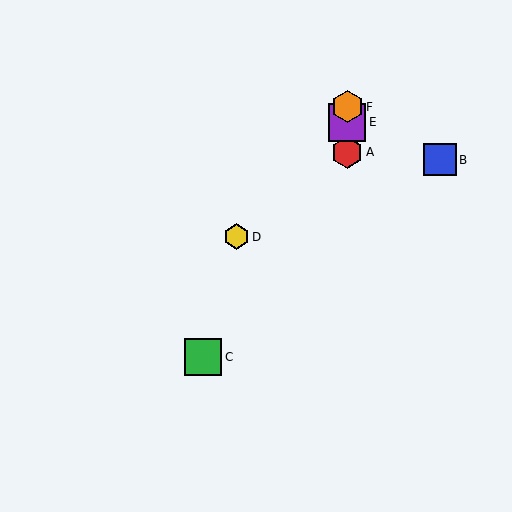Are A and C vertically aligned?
No, A is at x≈347 and C is at x≈203.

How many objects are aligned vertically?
3 objects (A, E, F) are aligned vertically.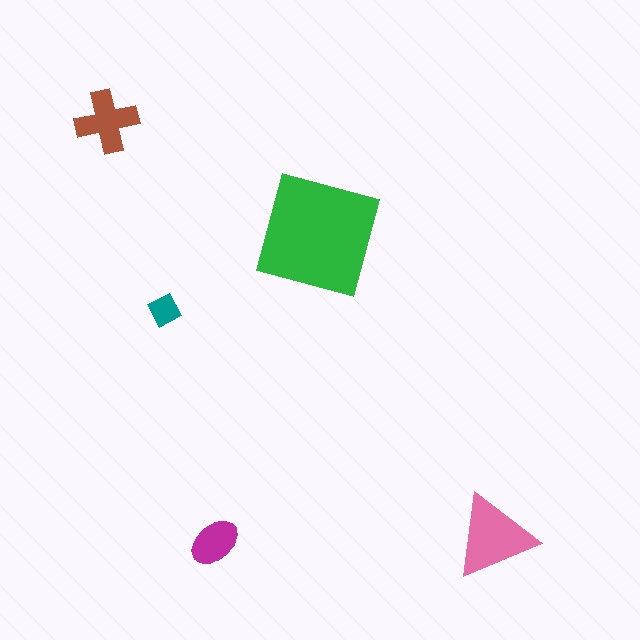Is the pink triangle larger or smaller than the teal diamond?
Larger.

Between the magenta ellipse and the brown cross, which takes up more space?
The brown cross.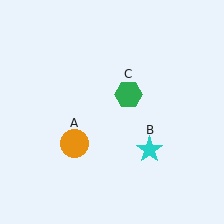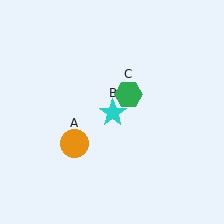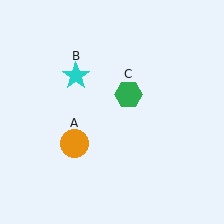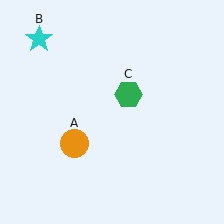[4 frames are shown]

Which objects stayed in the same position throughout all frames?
Orange circle (object A) and green hexagon (object C) remained stationary.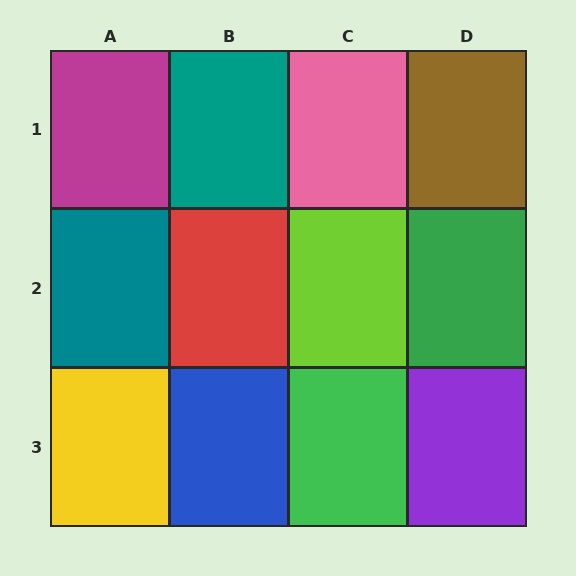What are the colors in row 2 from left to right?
Teal, red, lime, green.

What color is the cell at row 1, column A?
Magenta.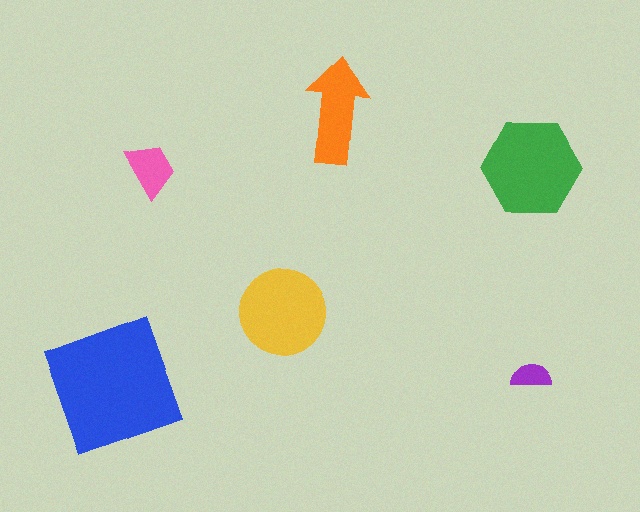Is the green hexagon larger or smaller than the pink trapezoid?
Larger.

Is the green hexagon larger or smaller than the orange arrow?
Larger.